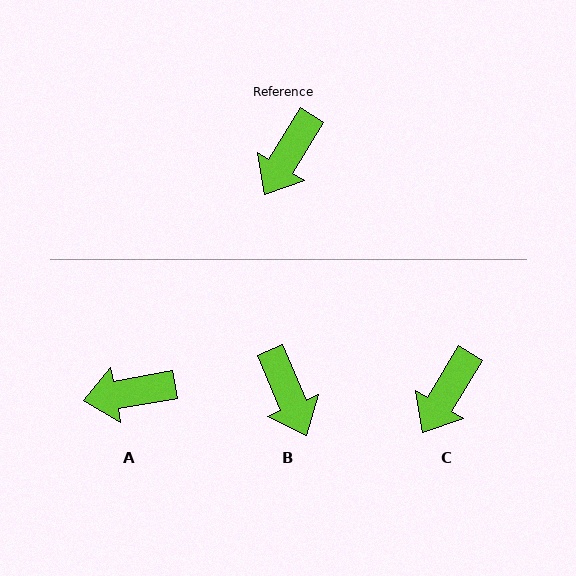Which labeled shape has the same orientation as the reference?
C.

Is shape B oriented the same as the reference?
No, it is off by about 54 degrees.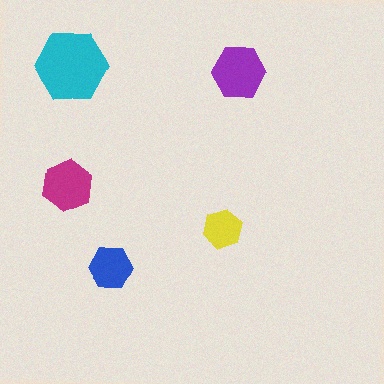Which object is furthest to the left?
The magenta hexagon is leftmost.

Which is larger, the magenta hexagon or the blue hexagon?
The magenta one.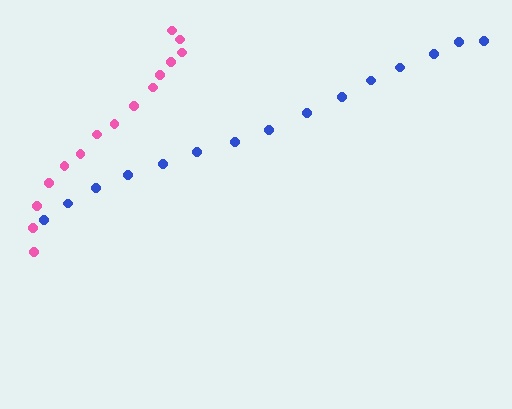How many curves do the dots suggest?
There are 2 distinct paths.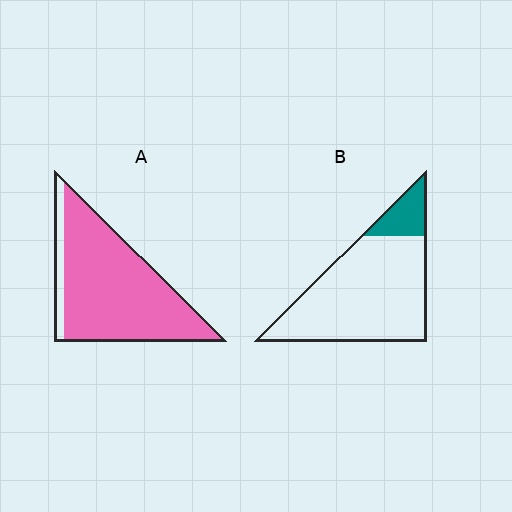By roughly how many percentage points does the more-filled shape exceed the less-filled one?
By roughly 75 percentage points (A over B).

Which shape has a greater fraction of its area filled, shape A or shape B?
Shape A.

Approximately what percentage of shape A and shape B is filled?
A is approximately 90% and B is approximately 15%.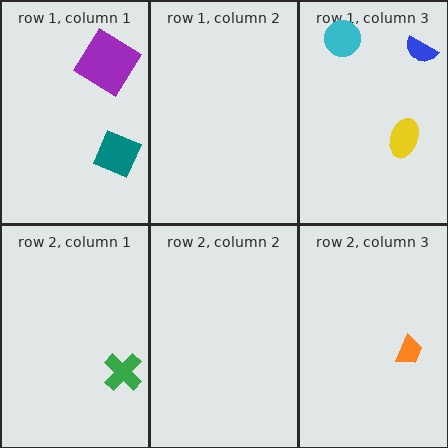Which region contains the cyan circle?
The row 1, column 3 region.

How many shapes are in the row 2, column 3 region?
1.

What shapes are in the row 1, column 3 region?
The cyan circle, the blue semicircle, the yellow ellipse.